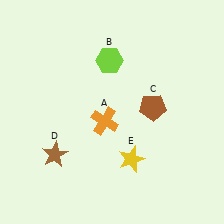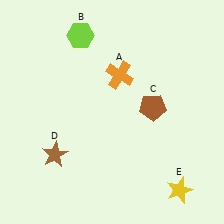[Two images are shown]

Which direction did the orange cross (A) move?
The orange cross (A) moved up.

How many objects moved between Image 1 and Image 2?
3 objects moved between the two images.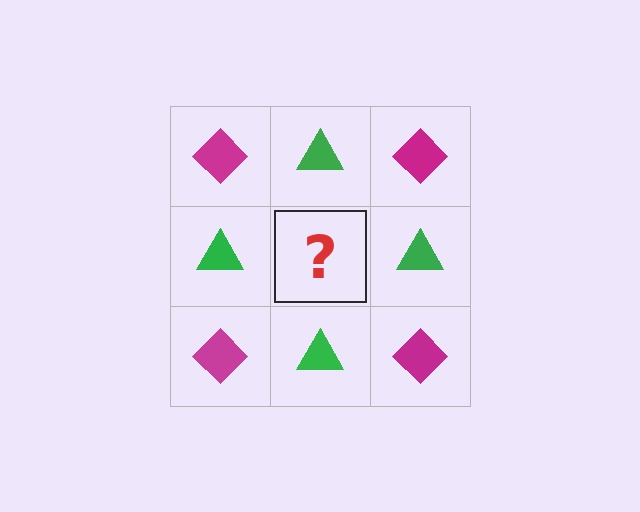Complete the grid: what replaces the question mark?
The question mark should be replaced with a magenta diamond.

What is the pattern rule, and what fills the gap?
The rule is that it alternates magenta diamond and green triangle in a checkerboard pattern. The gap should be filled with a magenta diamond.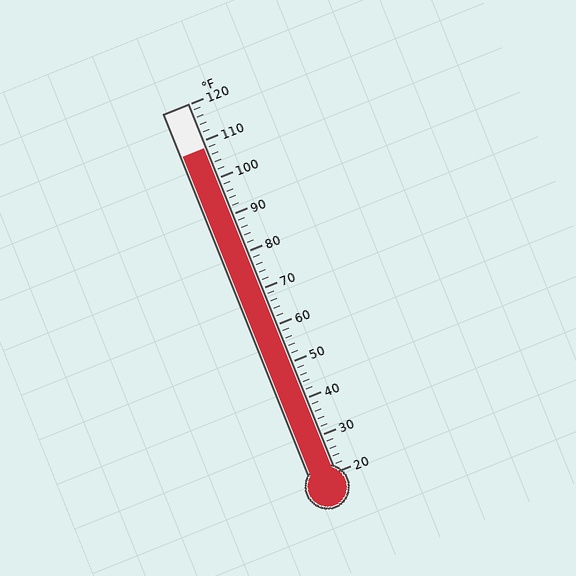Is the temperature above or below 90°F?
The temperature is above 90°F.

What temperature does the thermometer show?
The thermometer shows approximately 108°F.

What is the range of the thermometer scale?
The thermometer scale ranges from 20°F to 120°F.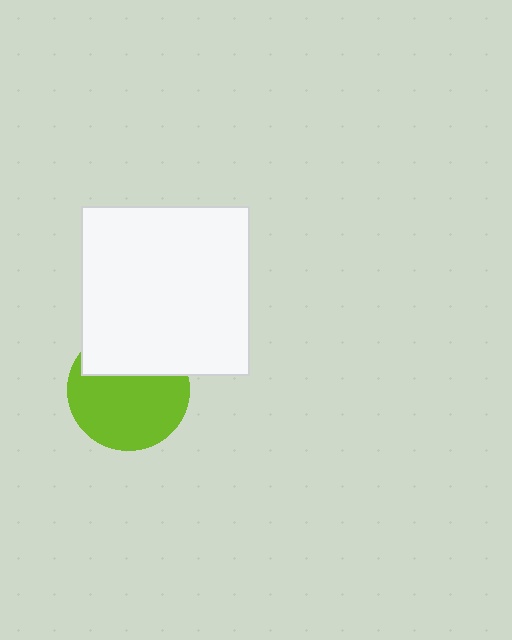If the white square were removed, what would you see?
You would see the complete lime circle.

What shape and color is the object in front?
The object in front is a white square.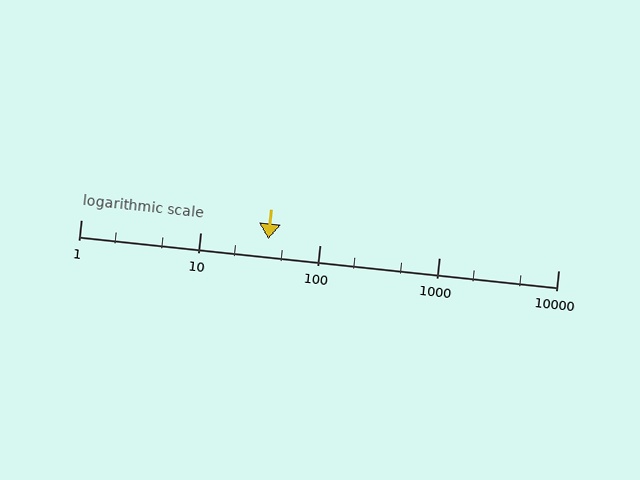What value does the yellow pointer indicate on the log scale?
The pointer indicates approximately 37.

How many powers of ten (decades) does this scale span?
The scale spans 4 decades, from 1 to 10000.